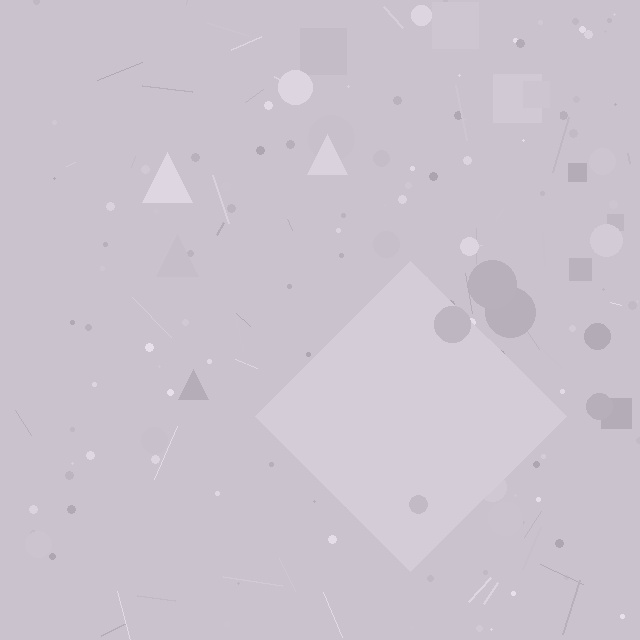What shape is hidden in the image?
A diamond is hidden in the image.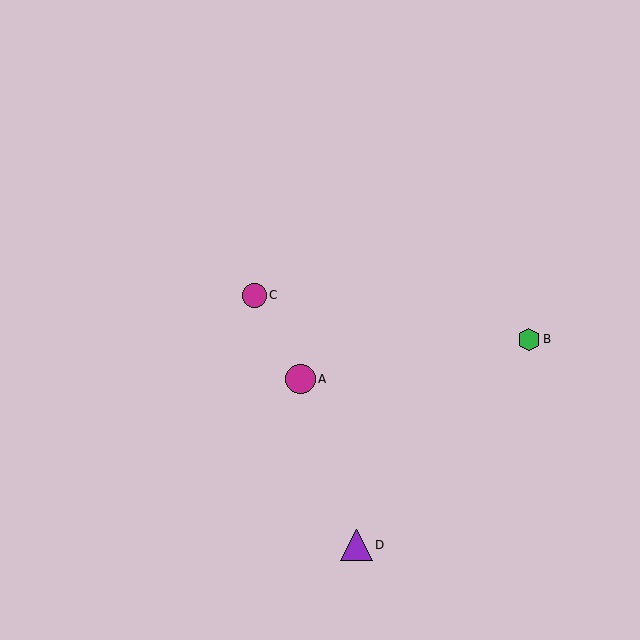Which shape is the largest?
The purple triangle (labeled D) is the largest.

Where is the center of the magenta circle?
The center of the magenta circle is at (300, 379).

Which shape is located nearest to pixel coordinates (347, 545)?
The purple triangle (labeled D) at (357, 545) is nearest to that location.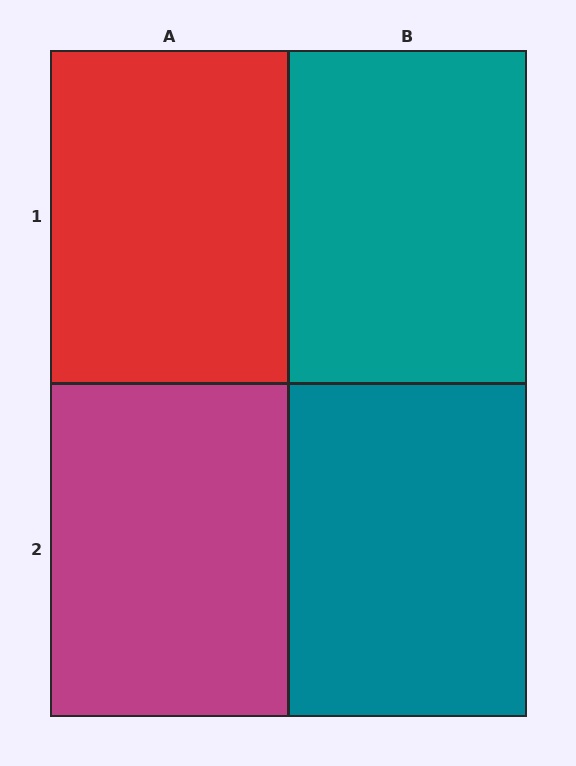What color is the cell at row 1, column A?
Red.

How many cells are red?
1 cell is red.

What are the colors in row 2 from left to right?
Magenta, teal.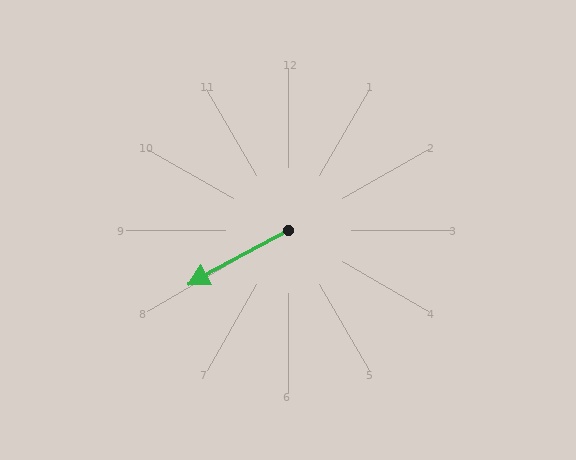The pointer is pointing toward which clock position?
Roughly 8 o'clock.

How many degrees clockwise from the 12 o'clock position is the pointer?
Approximately 242 degrees.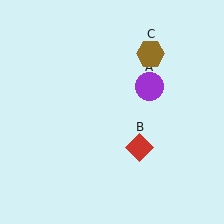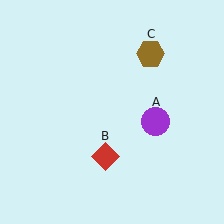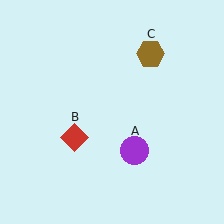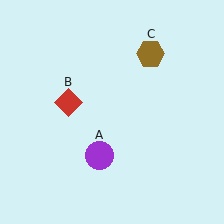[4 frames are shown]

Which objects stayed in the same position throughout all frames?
Brown hexagon (object C) remained stationary.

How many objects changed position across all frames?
2 objects changed position: purple circle (object A), red diamond (object B).